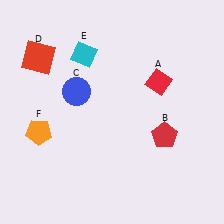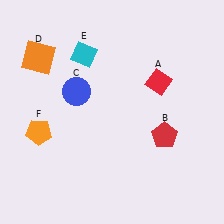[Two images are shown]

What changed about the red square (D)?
In Image 1, D is red. In Image 2, it changed to orange.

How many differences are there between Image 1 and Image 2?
There is 1 difference between the two images.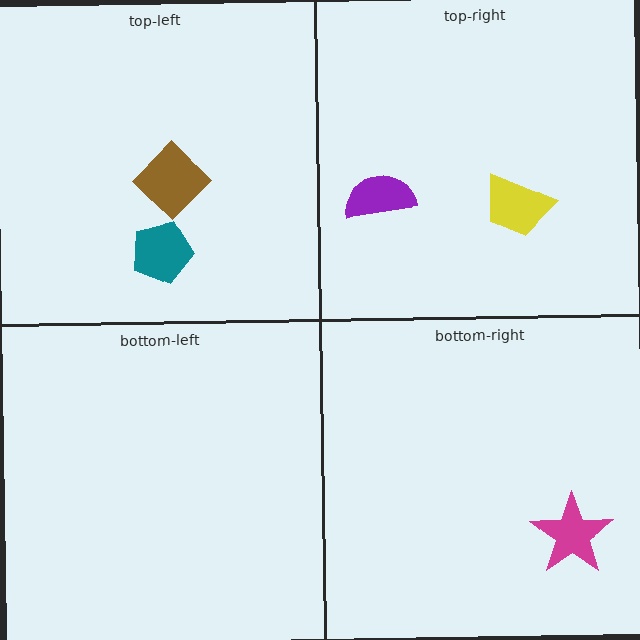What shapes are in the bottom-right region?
The magenta star.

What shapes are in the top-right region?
The yellow trapezoid, the purple semicircle.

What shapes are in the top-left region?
The brown diamond, the teal pentagon.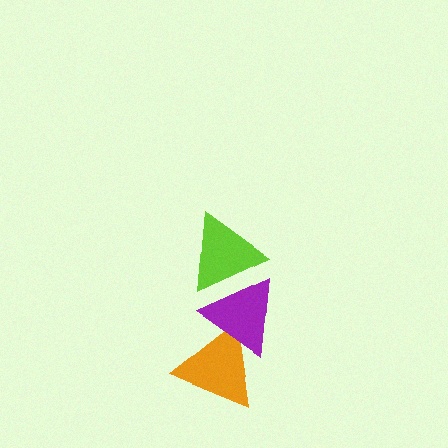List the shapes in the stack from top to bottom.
From top to bottom: the lime triangle, the purple triangle, the orange triangle.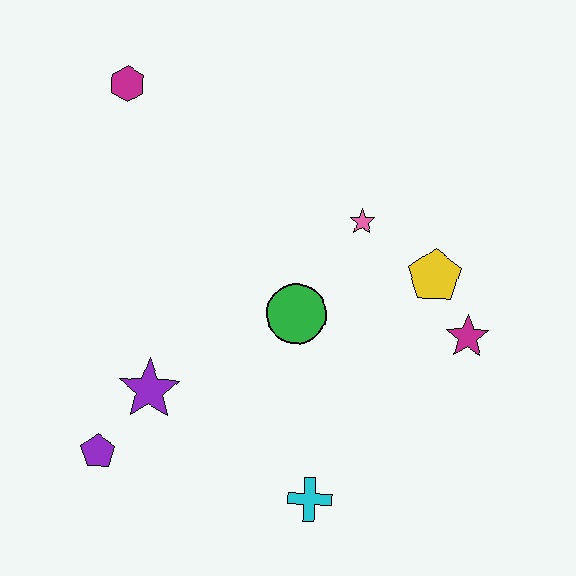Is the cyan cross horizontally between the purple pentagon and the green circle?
No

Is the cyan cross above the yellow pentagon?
No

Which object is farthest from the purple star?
The magenta star is farthest from the purple star.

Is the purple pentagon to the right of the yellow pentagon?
No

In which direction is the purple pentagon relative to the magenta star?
The purple pentagon is to the left of the magenta star.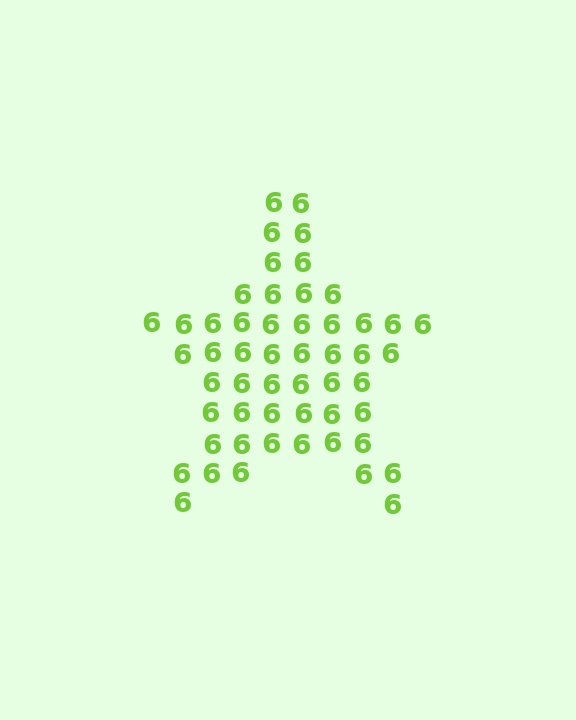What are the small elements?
The small elements are digit 6's.